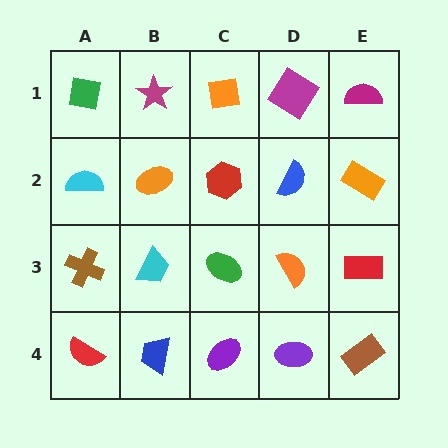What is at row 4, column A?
A red semicircle.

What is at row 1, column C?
An orange square.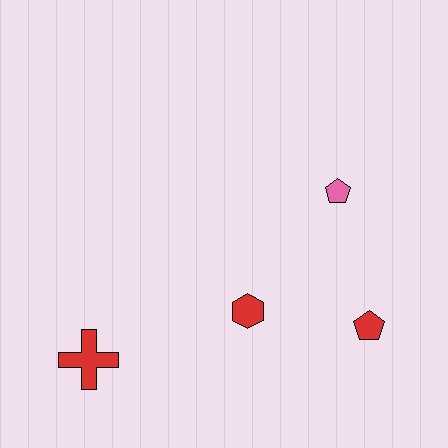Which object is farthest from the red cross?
The pink pentagon is farthest from the red cross.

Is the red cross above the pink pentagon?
No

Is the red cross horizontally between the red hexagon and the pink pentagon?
No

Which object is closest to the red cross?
The red hexagon is closest to the red cross.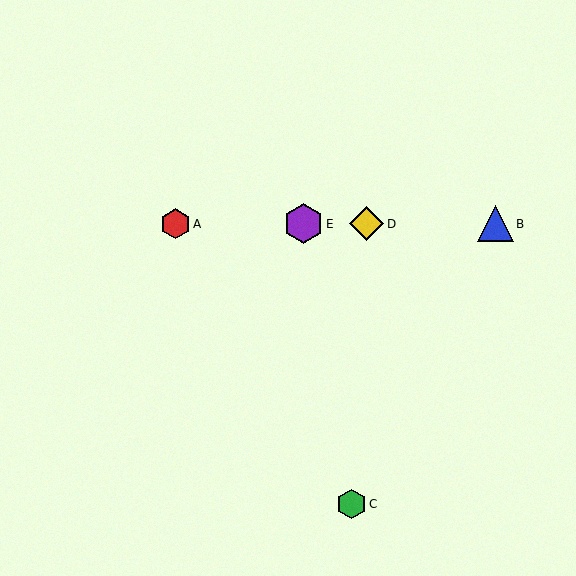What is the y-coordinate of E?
Object E is at y≈224.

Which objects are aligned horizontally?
Objects A, B, D, E are aligned horizontally.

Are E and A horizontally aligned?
Yes, both are at y≈224.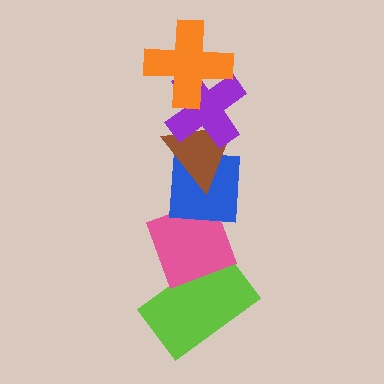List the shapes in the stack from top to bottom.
From top to bottom: the orange cross, the purple cross, the brown triangle, the blue square, the pink diamond, the lime rectangle.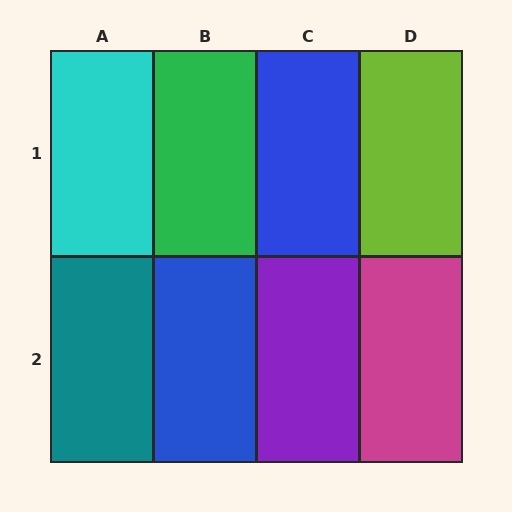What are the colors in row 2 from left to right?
Teal, blue, purple, magenta.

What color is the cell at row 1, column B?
Green.